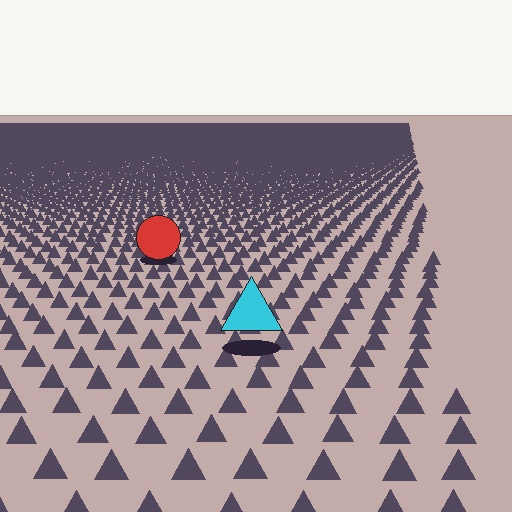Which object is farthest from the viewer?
The red circle is farthest from the viewer. It appears smaller and the ground texture around it is denser.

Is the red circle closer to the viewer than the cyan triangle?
No. The cyan triangle is closer — you can tell from the texture gradient: the ground texture is coarser near it.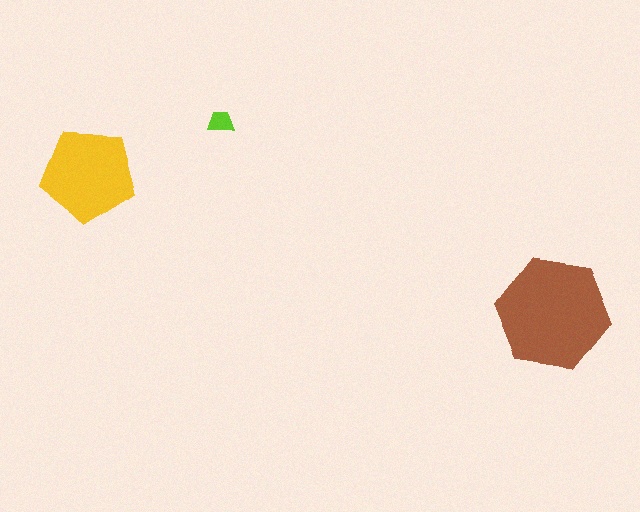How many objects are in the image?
There are 3 objects in the image.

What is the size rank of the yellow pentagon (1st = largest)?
2nd.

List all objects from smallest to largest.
The lime trapezoid, the yellow pentagon, the brown hexagon.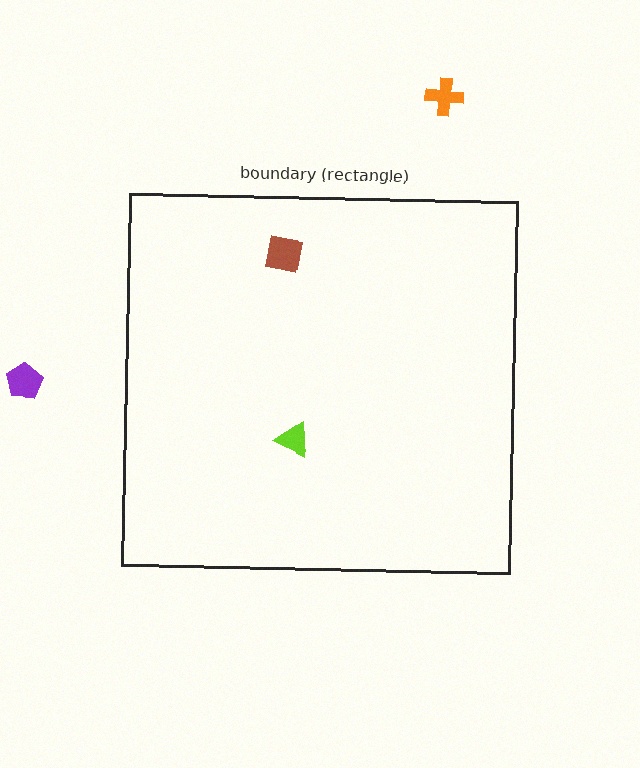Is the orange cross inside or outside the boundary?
Outside.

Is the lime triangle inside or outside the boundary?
Inside.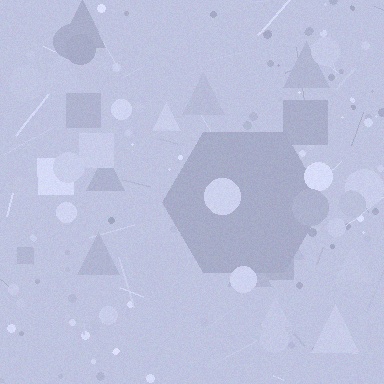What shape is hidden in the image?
A hexagon is hidden in the image.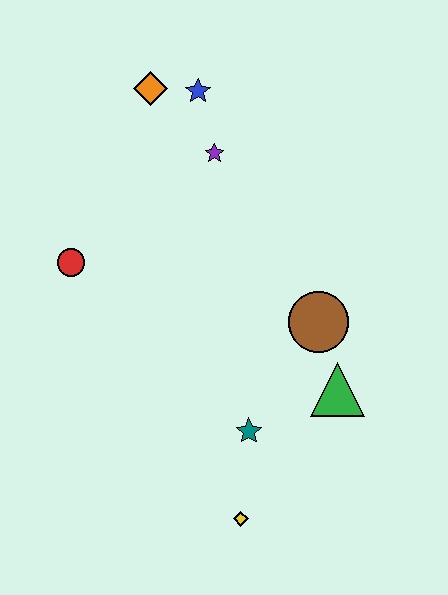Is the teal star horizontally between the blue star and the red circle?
No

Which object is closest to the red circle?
The purple star is closest to the red circle.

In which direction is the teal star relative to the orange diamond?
The teal star is below the orange diamond.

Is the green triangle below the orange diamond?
Yes